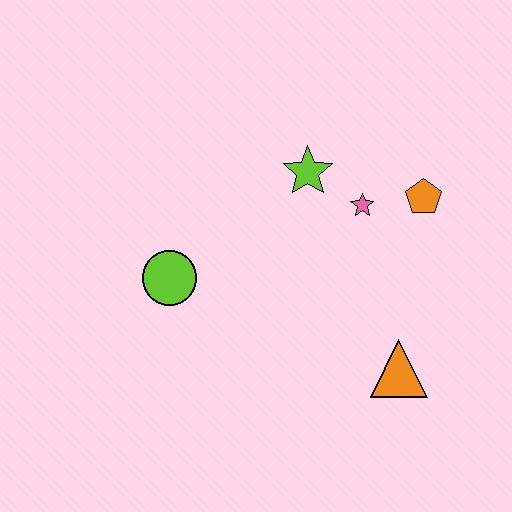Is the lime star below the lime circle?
No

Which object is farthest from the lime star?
The orange triangle is farthest from the lime star.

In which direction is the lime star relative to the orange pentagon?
The lime star is to the left of the orange pentagon.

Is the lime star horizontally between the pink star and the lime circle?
Yes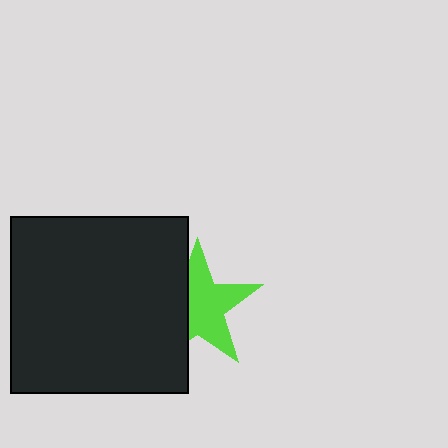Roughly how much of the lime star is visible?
About half of it is visible (roughly 62%).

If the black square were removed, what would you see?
You would see the complete lime star.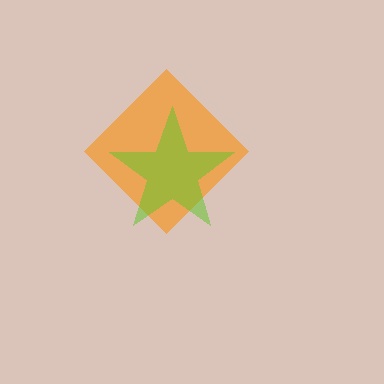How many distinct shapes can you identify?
There are 2 distinct shapes: an orange diamond, a lime star.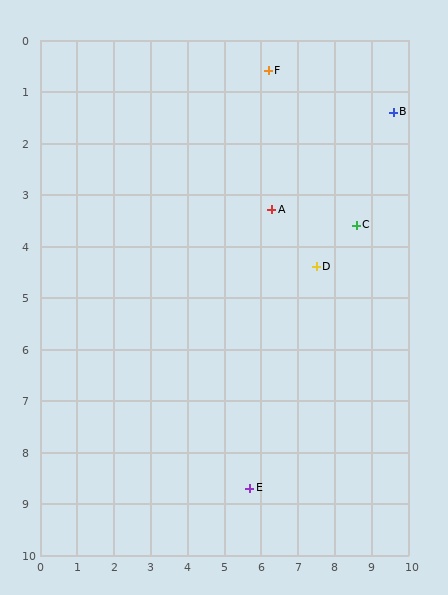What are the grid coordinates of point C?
Point C is at approximately (8.6, 3.6).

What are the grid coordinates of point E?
Point E is at approximately (5.7, 8.7).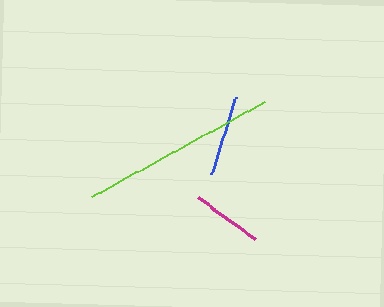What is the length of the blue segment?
The blue segment is approximately 80 pixels long.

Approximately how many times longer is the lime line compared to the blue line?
The lime line is approximately 2.5 times the length of the blue line.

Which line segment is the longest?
The lime line is the longest at approximately 198 pixels.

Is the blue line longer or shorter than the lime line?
The lime line is longer than the blue line.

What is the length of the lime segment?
The lime segment is approximately 198 pixels long.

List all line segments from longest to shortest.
From longest to shortest: lime, blue, magenta.